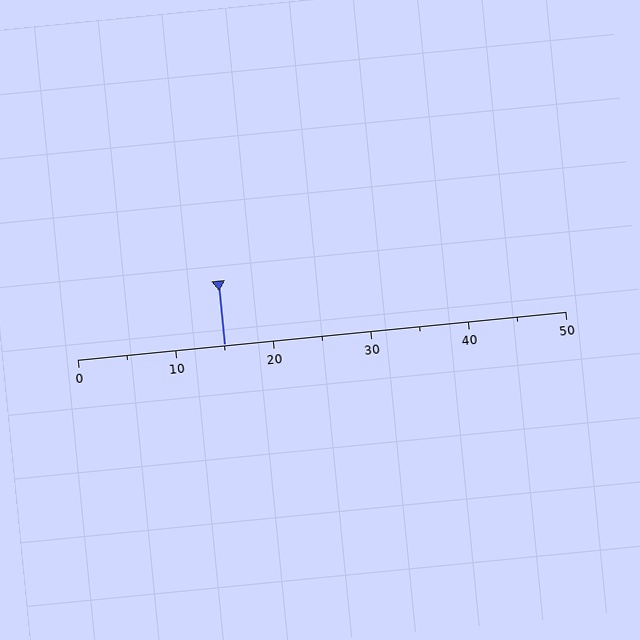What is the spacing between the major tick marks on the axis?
The major ticks are spaced 10 apart.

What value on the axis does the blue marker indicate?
The marker indicates approximately 15.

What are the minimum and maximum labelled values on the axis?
The axis runs from 0 to 50.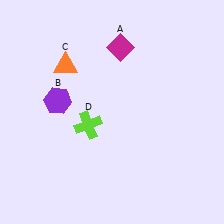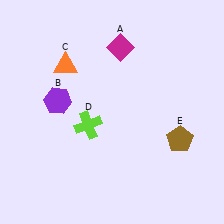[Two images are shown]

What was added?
A brown pentagon (E) was added in Image 2.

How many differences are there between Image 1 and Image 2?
There is 1 difference between the two images.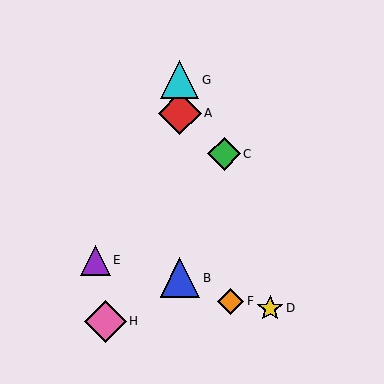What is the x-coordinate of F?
Object F is at x≈231.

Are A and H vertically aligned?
No, A is at x≈180 and H is at x≈106.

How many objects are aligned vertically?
3 objects (A, B, G) are aligned vertically.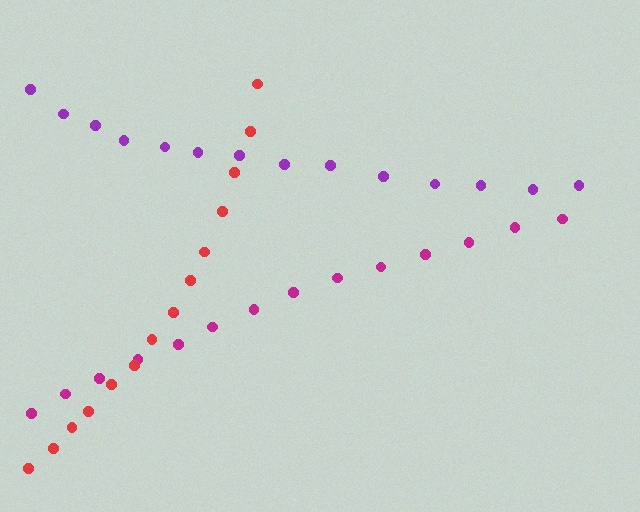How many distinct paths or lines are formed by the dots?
There are 3 distinct paths.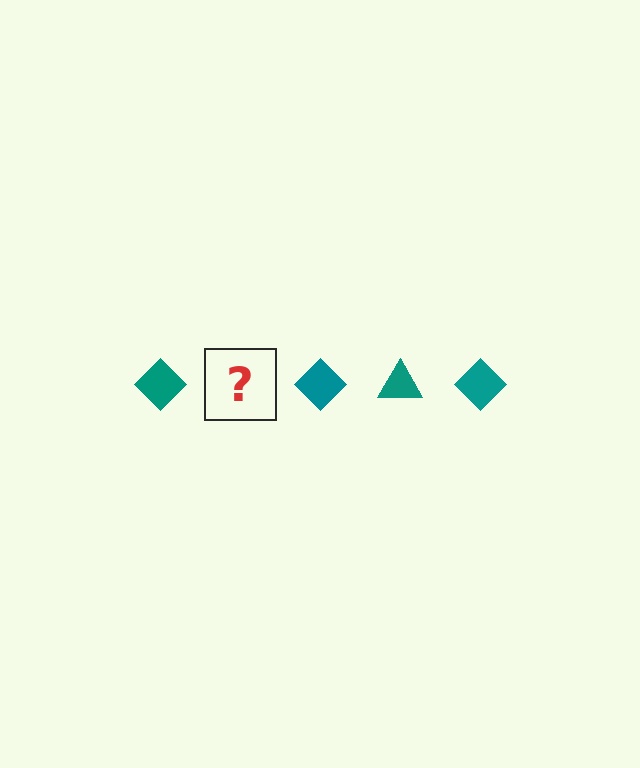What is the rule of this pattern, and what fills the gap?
The rule is that the pattern cycles through diamond, triangle shapes in teal. The gap should be filled with a teal triangle.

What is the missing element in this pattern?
The missing element is a teal triangle.